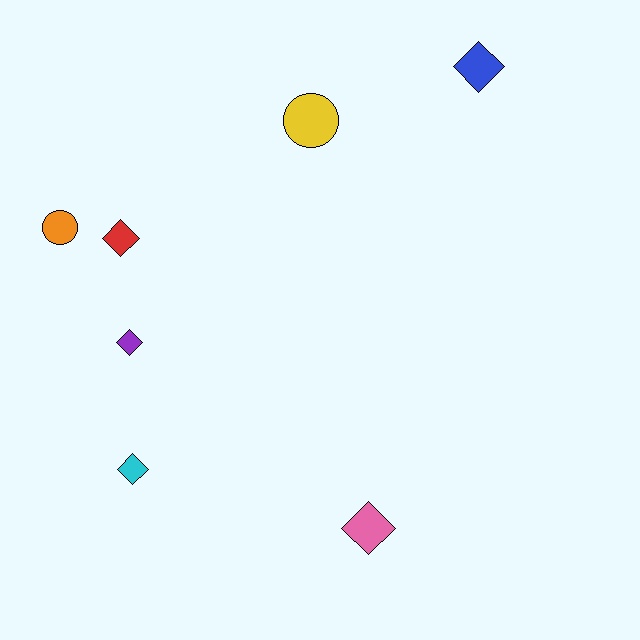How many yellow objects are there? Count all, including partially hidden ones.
There is 1 yellow object.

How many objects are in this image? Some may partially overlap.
There are 7 objects.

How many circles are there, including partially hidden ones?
There are 2 circles.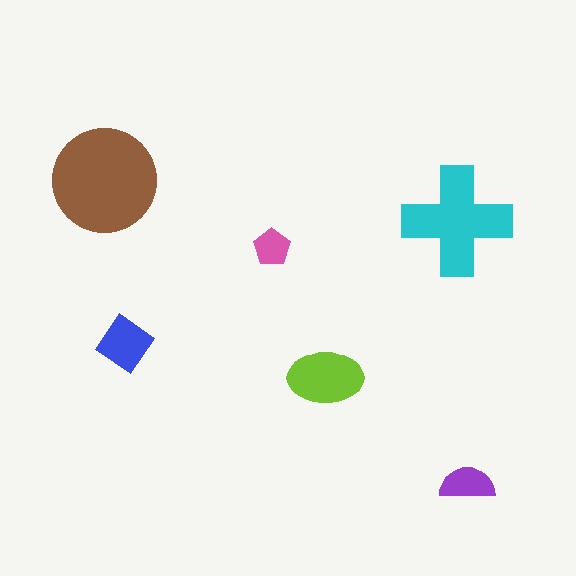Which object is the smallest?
The pink pentagon.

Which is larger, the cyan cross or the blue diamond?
The cyan cross.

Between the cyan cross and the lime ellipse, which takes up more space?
The cyan cross.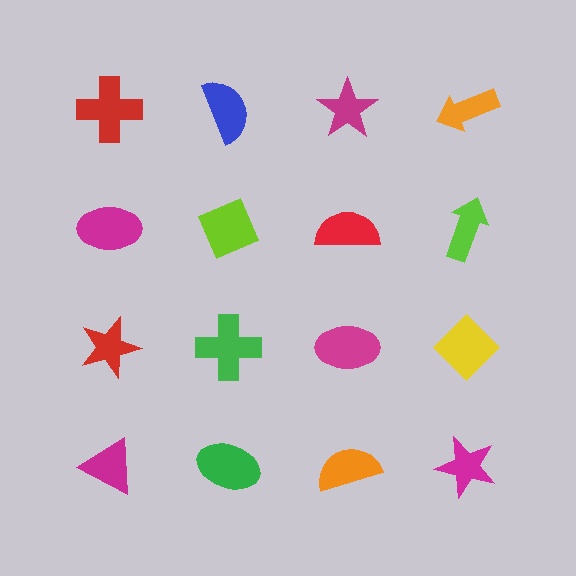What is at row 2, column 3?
A red semicircle.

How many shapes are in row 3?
4 shapes.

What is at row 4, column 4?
A magenta star.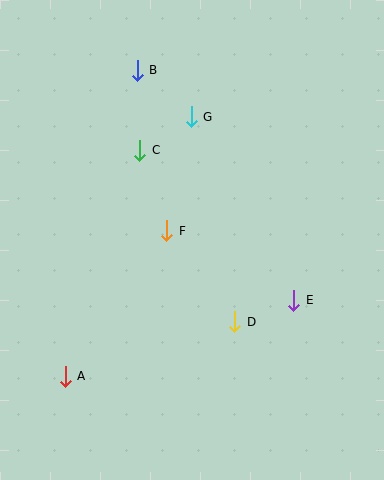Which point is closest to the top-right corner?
Point G is closest to the top-right corner.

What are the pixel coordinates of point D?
Point D is at (235, 322).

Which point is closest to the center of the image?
Point F at (167, 231) is closest to the center.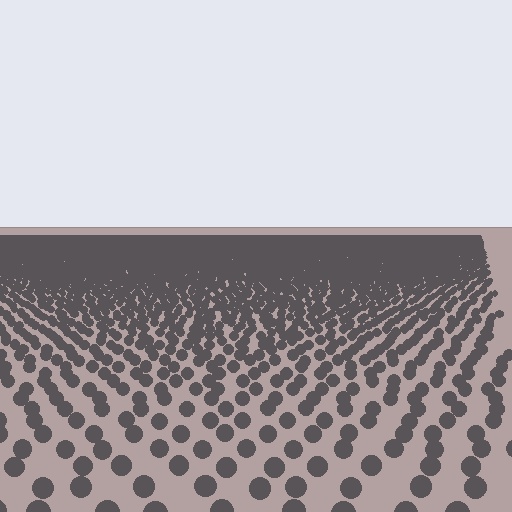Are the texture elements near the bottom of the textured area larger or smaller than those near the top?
Larger. Near the bottom, elements are closer to the viewer and appear at a bigger on-screen size.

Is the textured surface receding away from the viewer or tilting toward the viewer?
The surface is receding away from the viewer. Texture elements get smaller and denser toward the top.